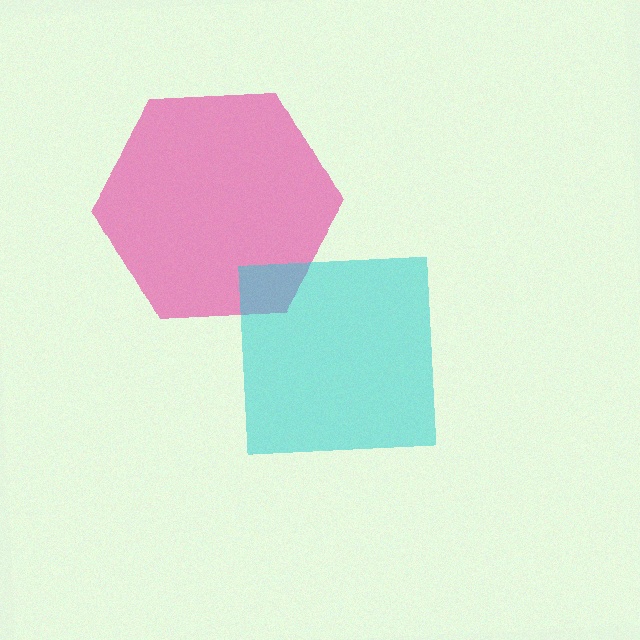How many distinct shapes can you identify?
There are 2 distinct shapes: a pink hexagon, a cyan square.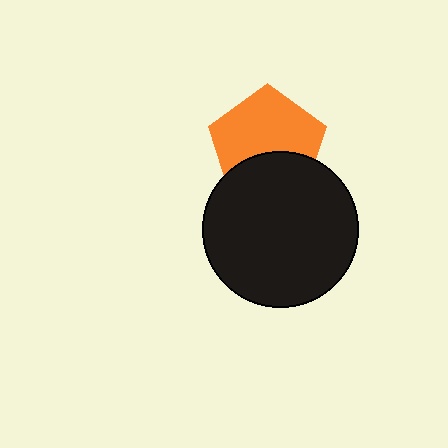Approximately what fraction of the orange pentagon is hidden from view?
Roughly 36% of the orange pentagon is hidden behind the black circle.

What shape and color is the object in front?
The object in front is a black circle.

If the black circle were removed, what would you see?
You would see the complete orange pentagon.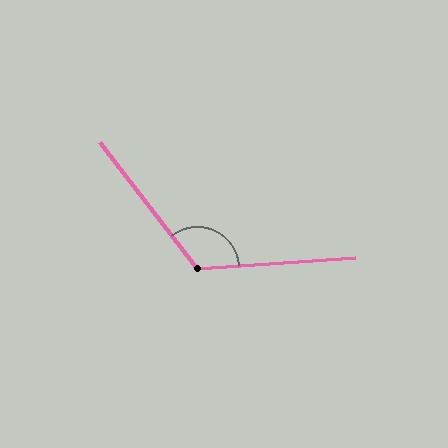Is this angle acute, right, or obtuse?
It is obtuse.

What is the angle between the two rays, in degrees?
Approximately 124 degrees.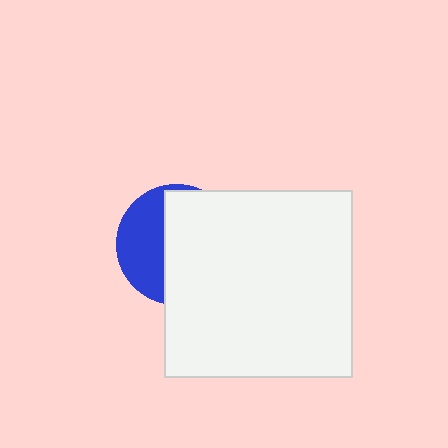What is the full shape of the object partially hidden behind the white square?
The partially hidden object is a blue circle.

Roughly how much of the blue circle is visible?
A small part of it is visible (roughly 38%).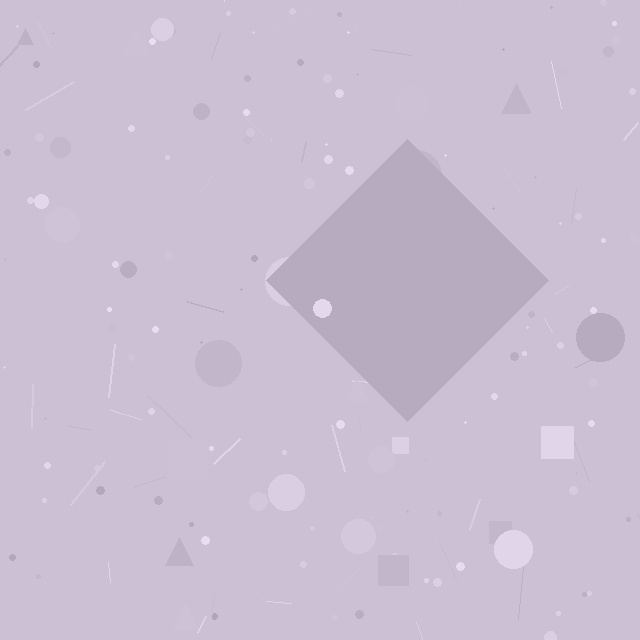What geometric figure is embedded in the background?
A diamond is embedded in the background.